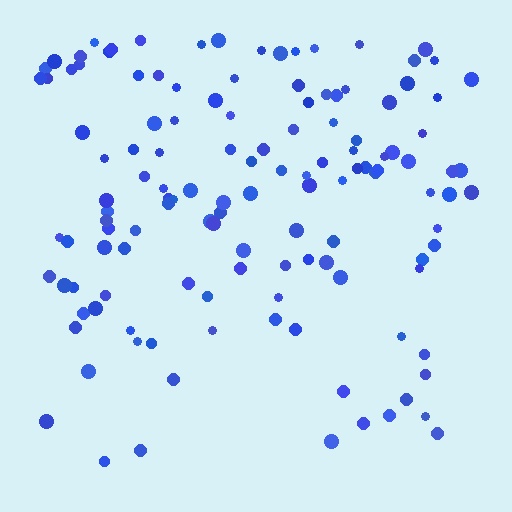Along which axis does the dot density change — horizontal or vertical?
Vertical.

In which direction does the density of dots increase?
From bottom to top, with the top side densest.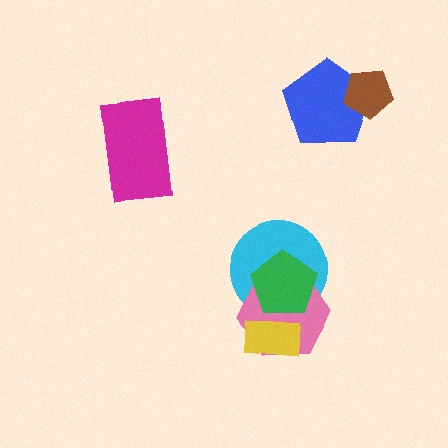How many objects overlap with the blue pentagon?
1 object overlaps with the blue pentagon.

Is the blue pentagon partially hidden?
Yes, it is partially covered by another shape.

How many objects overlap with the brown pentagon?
1 object overlaps with the brown pentagon.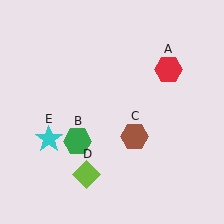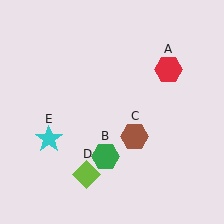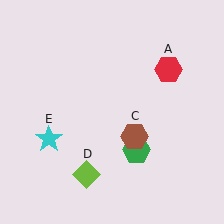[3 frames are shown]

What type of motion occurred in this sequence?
The green hexagon (object B) rotated counterclockwise around the center of the scene.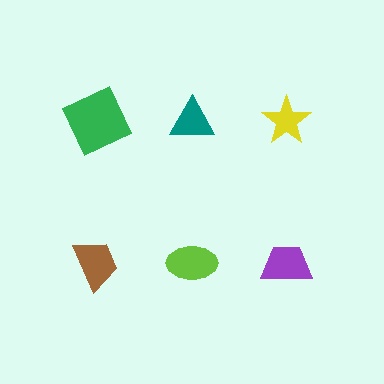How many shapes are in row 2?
3 shapes.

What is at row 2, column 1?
A brown trapezoid.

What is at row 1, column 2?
A teal triangle.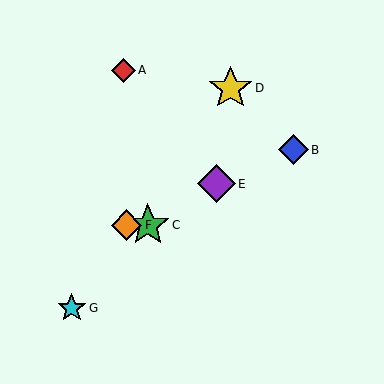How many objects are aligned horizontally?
2 objects (C, F) are aligned horizontally.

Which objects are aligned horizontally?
Objects C, F are aligned horizontally.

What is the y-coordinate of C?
Object C is at y≈225.